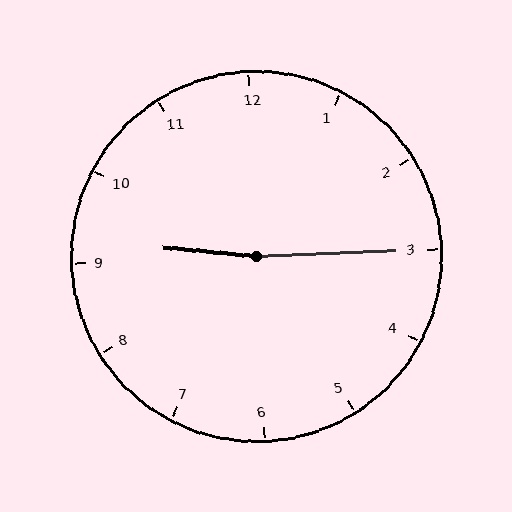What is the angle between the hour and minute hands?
Approximately 172 degrees.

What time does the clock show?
9:15.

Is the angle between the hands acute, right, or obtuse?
It is obtuse.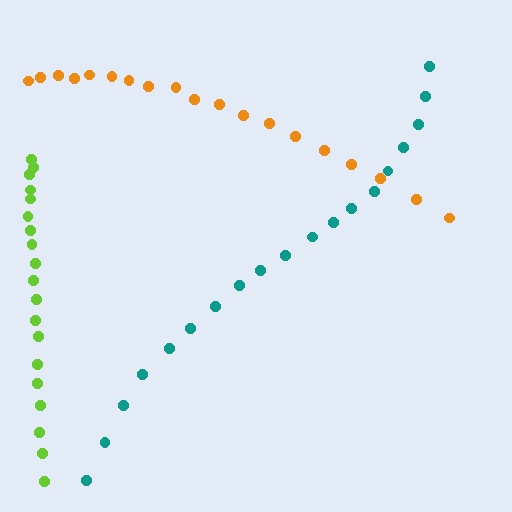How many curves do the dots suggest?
There are 3 distinct paths.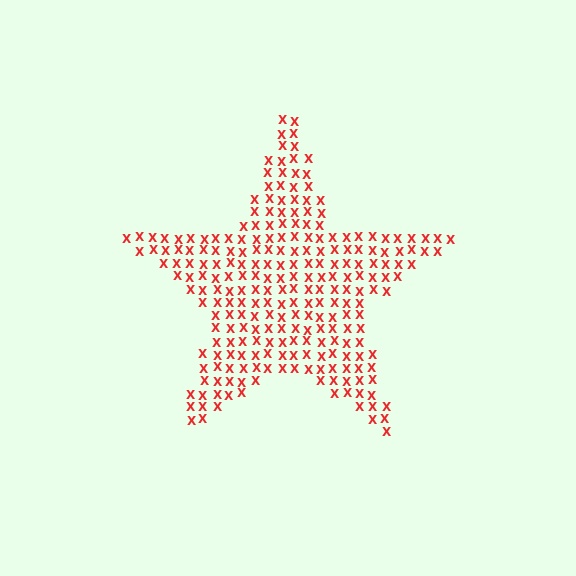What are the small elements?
The small elements are letter X's.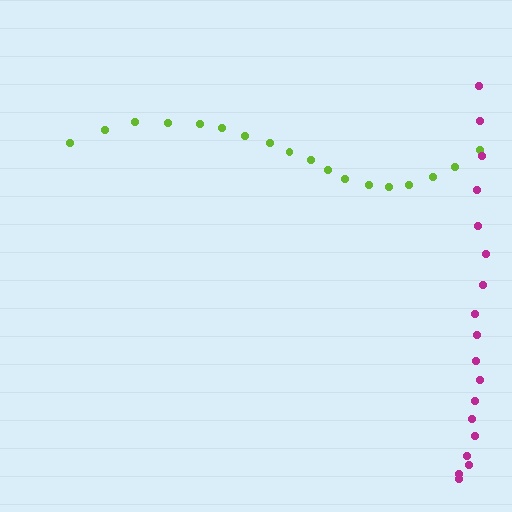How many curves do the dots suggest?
There are 2 distinct paths.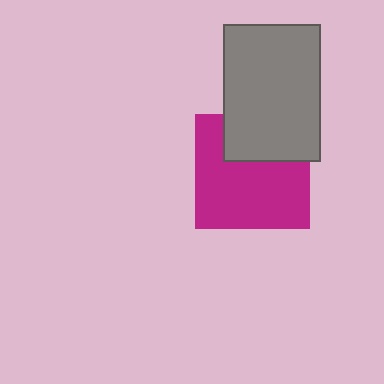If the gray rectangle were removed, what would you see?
You would see the complete magenta square.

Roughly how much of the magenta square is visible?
Most of it is visible (roughly 69%).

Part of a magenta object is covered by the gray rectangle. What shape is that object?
It is a square.